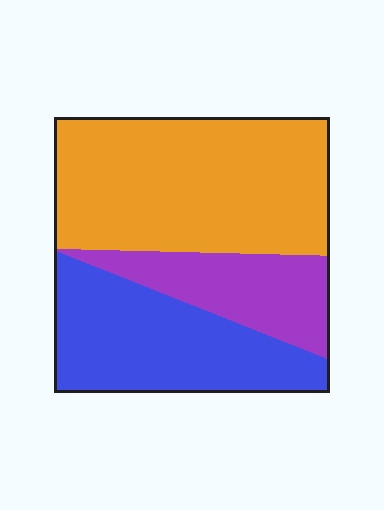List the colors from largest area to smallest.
From largest to smallest: orange, blue, purple.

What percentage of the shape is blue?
Blue covers roughly 30% of the shape.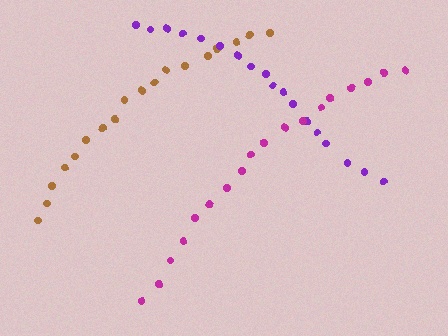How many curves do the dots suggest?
There are 3 distinct paths.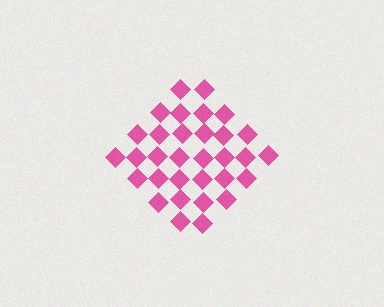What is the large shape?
The large shape is a diamond.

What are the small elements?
The small elements are diamonds.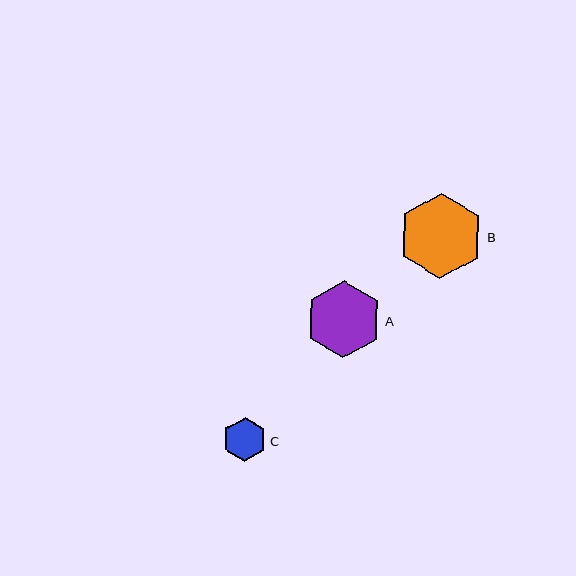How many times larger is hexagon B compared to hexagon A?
Hexagon B is approximately 1.1 times the size of hexagon A.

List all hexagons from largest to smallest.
From largest to smallest: B, A, C.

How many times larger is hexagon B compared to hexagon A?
Hexagon B is approximately 1.1 times the size of hexagon A.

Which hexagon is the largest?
Hexagon B is the largest with a size of approximately 86 pixels.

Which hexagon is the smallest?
Hexagon C is the smallest with a size of approximately 44 pixels.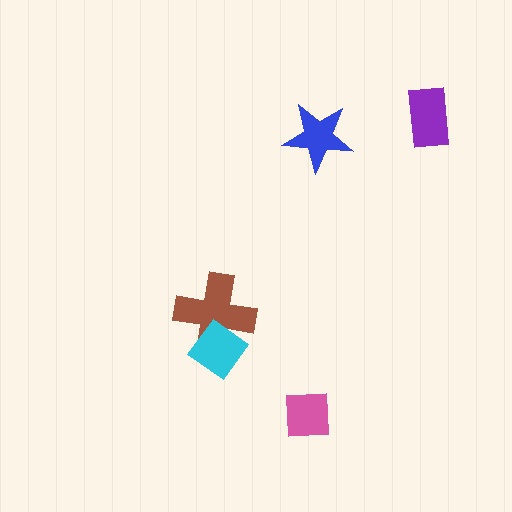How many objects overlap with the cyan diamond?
1 object overlaps with the cyan diamond.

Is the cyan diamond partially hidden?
No, no other shape covers it.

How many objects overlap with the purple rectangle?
0 objects overlap with the purple rectangle.